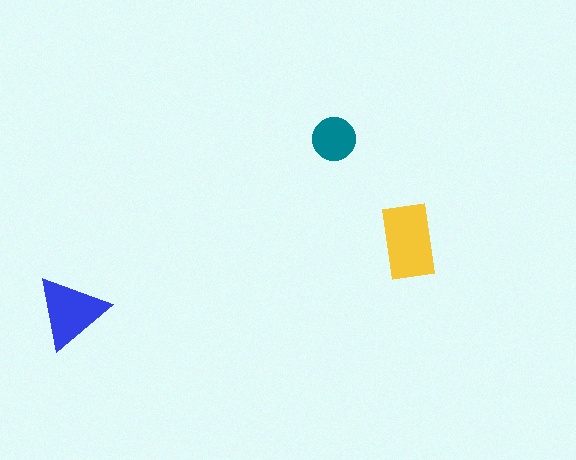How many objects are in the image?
There are 3 objects in the image.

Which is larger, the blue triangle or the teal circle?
The blue triangle.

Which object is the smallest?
The teal circle.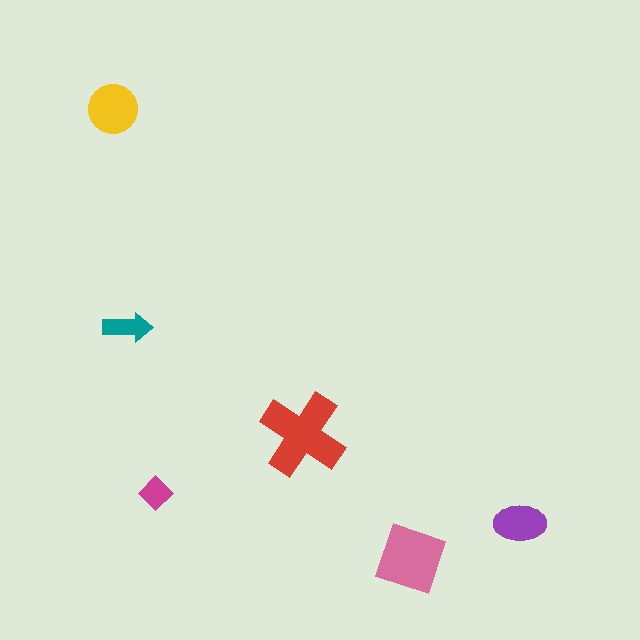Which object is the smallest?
The magenta diamond.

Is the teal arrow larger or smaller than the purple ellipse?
Smaller.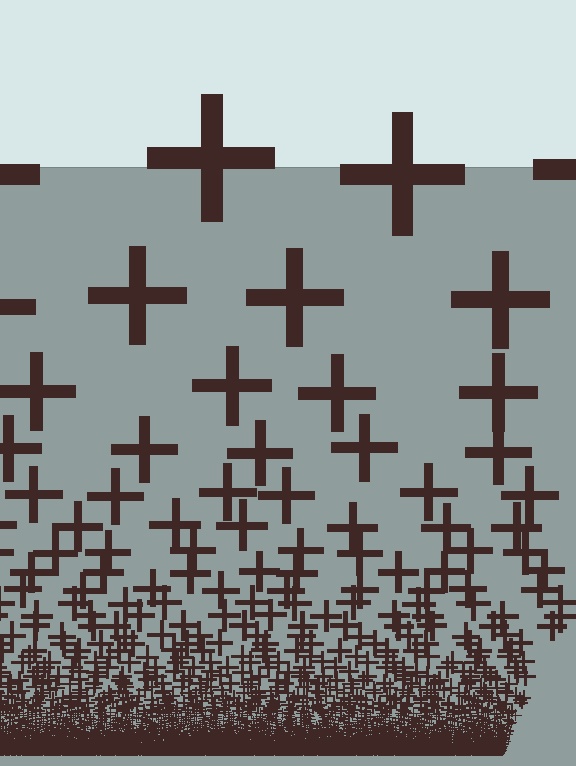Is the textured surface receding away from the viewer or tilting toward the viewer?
The surface appears to tilt toward the viewer. Texture elements get larger and sparser toward the top.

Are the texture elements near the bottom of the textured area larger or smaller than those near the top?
Smaller. The gradient is inverted — elements near the bottom are smaller and denser.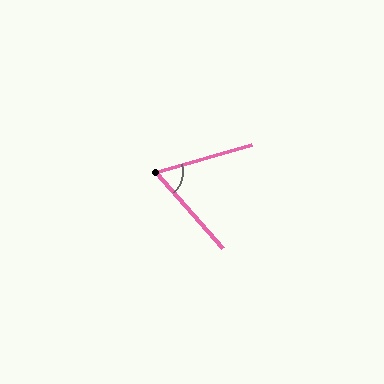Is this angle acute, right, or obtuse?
It is acute.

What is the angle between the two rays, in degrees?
Approximately 65 degrees.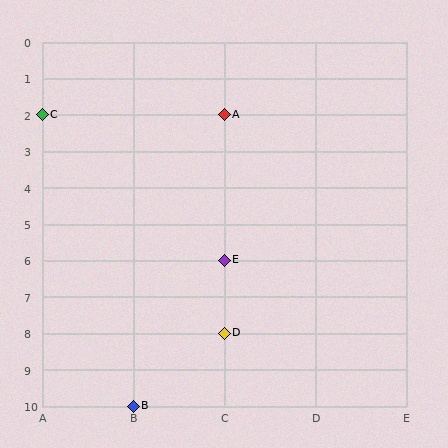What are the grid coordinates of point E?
Point E is at grid coordinates (C, 6).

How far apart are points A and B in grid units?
Points A and B are 1 column and 8 rows apart (about 8.1 grid units diagonally).